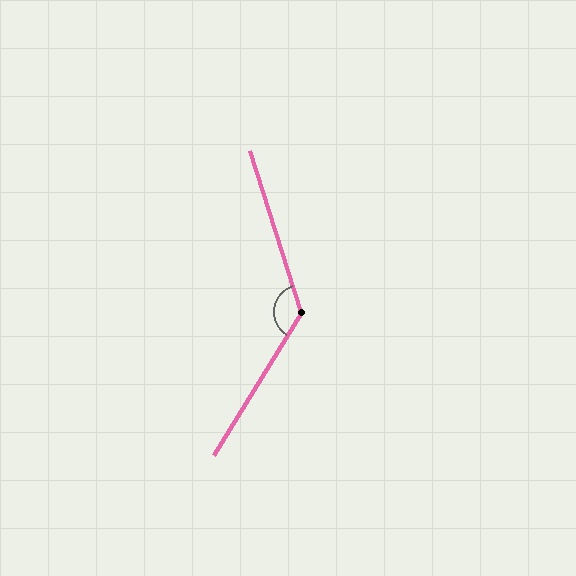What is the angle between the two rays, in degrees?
Approximately 131 degrees.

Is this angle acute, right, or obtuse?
It is obtuse.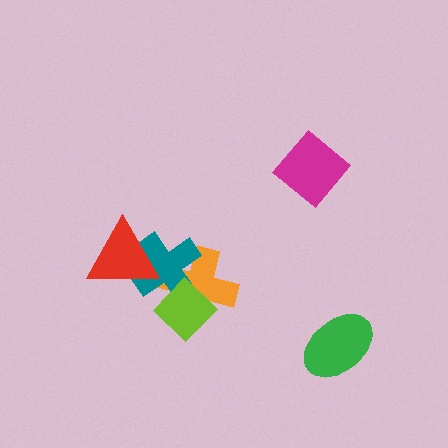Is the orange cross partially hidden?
Yes, it is partially covered by another shape.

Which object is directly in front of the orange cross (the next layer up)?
The teal cross is directly in front of the orange cross.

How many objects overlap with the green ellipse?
0 objects overlap with the green ellipse.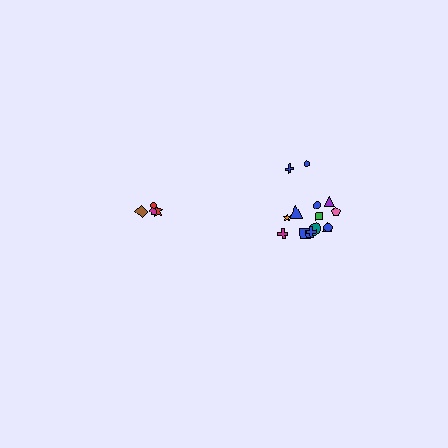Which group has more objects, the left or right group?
The right group.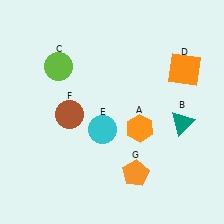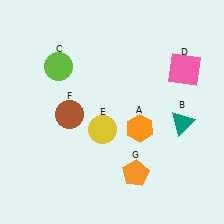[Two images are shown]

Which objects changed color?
D changed from orange to pink. E changed from cyan to yellow.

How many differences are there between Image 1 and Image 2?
There are 2 differences between the two images.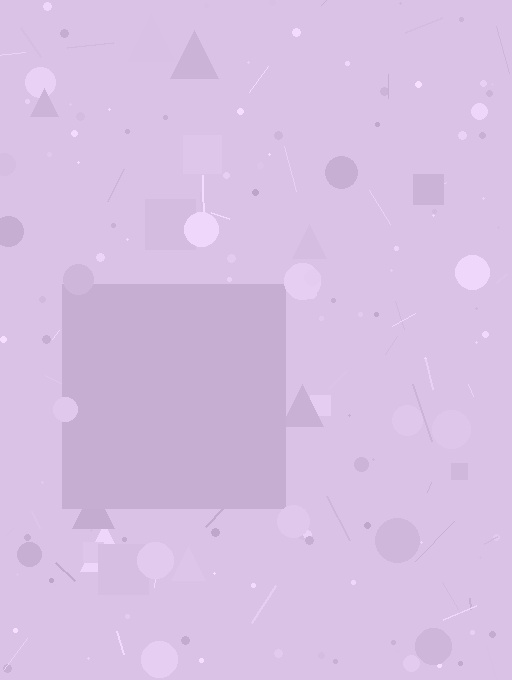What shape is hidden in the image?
A square is hidden in the image.